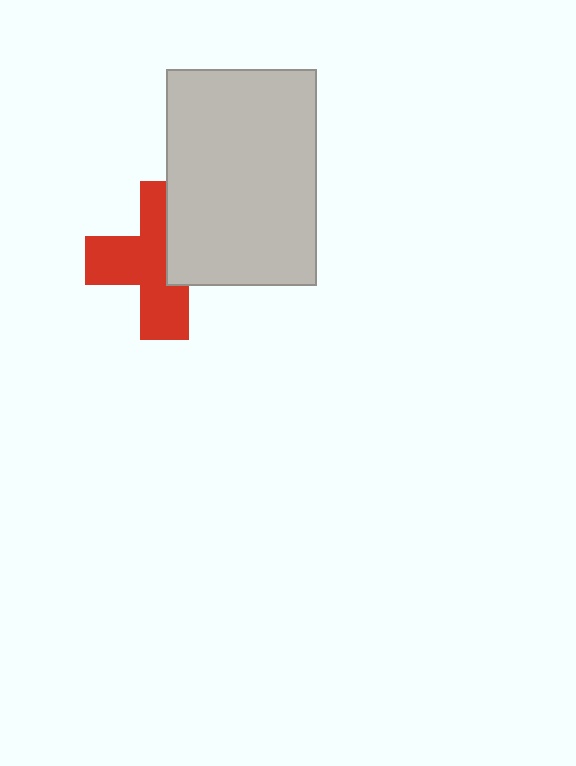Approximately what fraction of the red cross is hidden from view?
Roughly 39% of the red cross is hidden behind the light gray rectangle.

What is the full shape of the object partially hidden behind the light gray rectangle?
The partially hidden object is a red cross.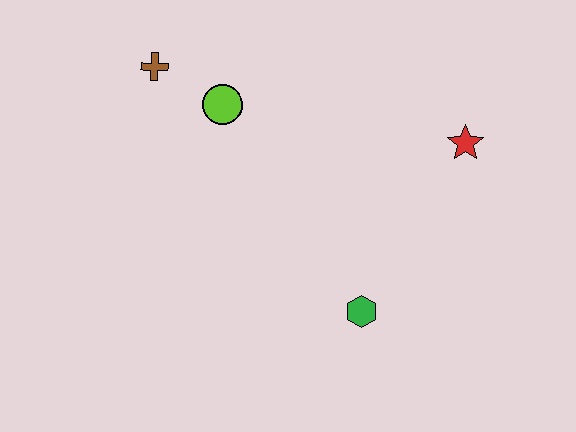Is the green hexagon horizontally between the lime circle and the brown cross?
No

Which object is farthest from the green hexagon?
The brown cross is farthest from the green hexagon.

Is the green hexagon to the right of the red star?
No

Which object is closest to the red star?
The green hexagon is closest to the red star.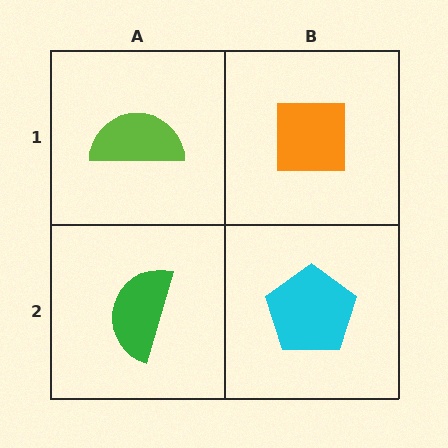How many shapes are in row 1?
2 shapes.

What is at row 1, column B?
An orange square.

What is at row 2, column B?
A cyan pentagon.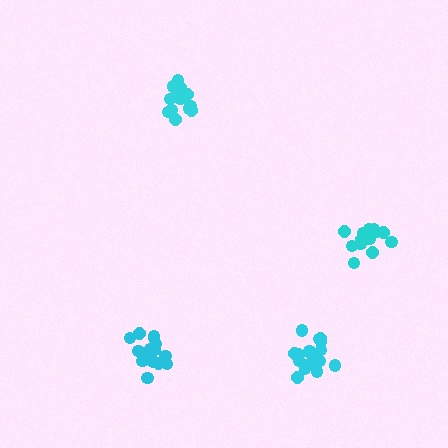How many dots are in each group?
Group 1: 15 dots, Group 2: 18 dots, Group 3: 19 dots, Group 4: 16 dots (68 total).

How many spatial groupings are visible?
There are 4 spatial groupings.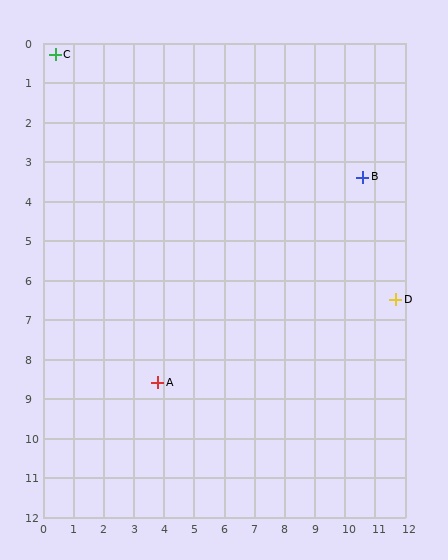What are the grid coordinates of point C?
Point C is at approximately (0.4, 0.3).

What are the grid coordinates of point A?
Point A is at approximately (3.8, 8.6).